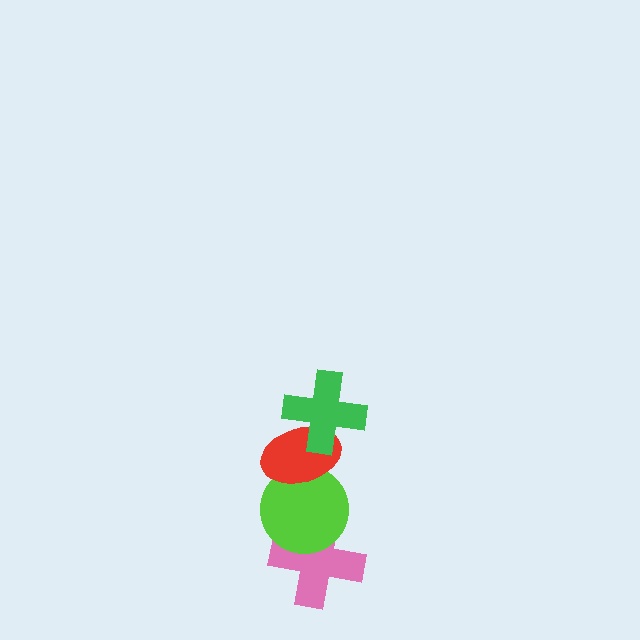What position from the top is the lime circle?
The lime circle is 3rd from the top.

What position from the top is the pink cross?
The pink cross is 4th from the top.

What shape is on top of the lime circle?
The red ellipse is on top of the lime circle.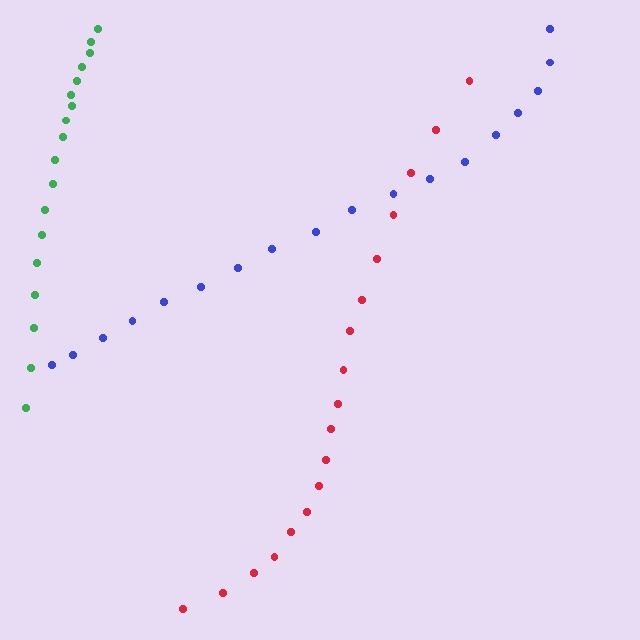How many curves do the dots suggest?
There are 3 distinct paths.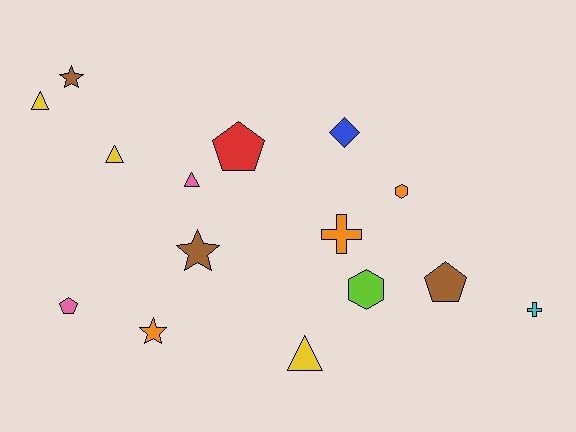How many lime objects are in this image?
There is 1 lime object.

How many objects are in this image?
There are 15 objects.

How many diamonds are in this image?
There is 1 diamond.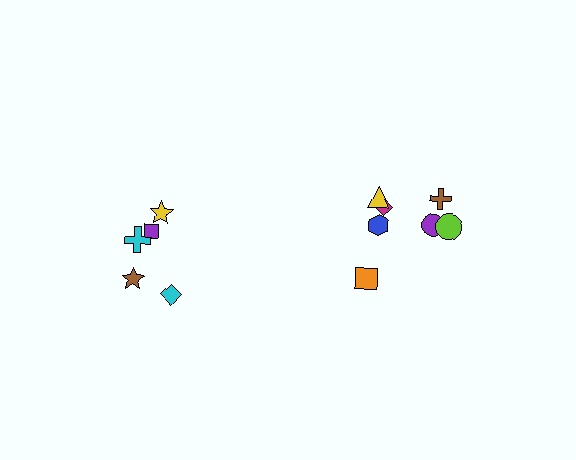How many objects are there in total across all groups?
There are 12 objects.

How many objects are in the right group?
There are 7 objects.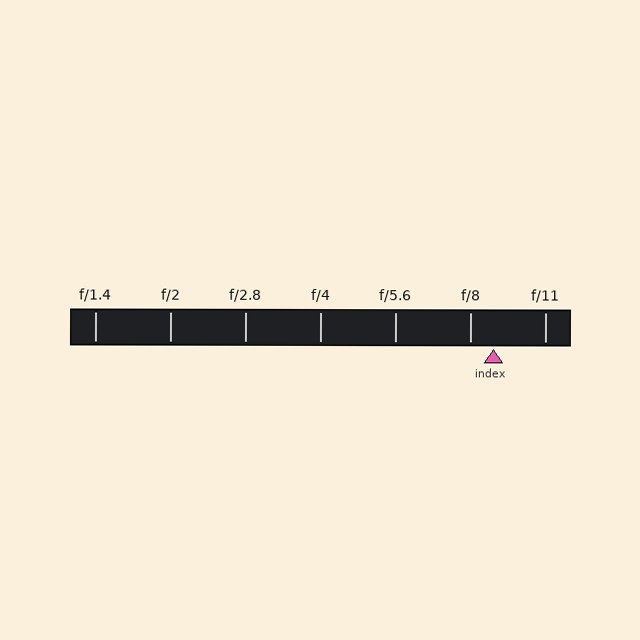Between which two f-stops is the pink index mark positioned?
The index mark is between f/8 and f/11.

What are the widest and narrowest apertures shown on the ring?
The widest aperture shown is f/1.4 and the narrowest is f/11.